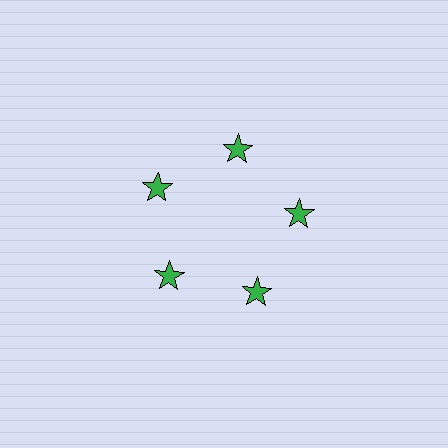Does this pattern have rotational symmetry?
Yes, this pattern has 5-fold rotational symmetry. It looks the same after rotating 72 degrees around the center.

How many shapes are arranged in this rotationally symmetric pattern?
There are 5 shapes, arranged in 5 groups of 1.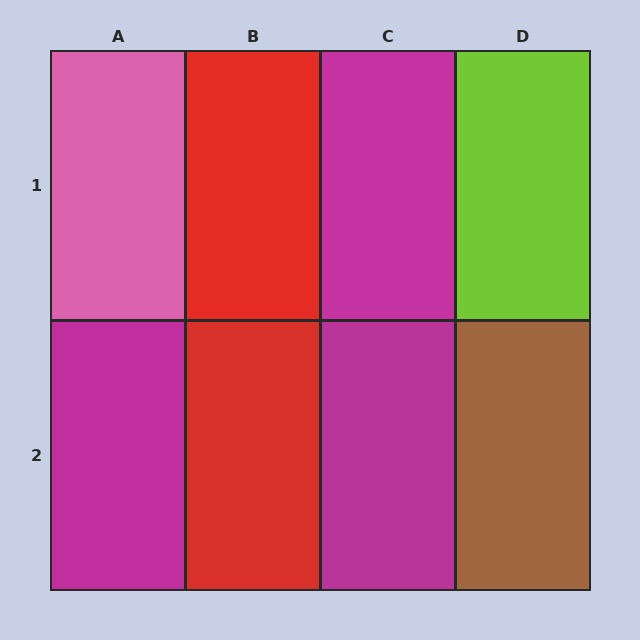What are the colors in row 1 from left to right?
Pink, red, magenta, lime.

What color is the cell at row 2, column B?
Red.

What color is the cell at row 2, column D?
Brown.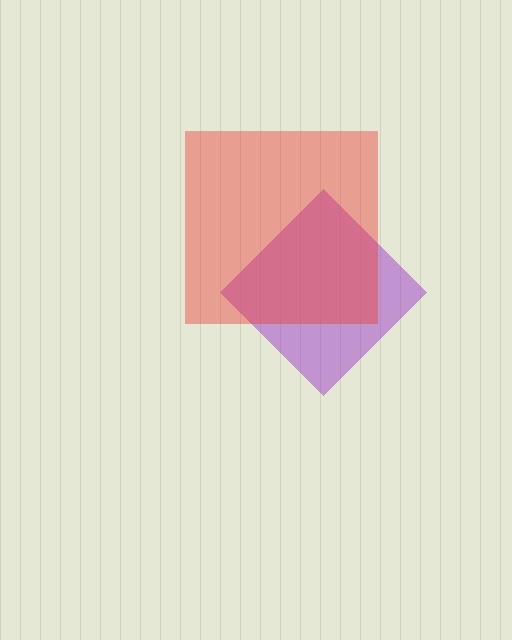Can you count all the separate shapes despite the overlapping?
Yes, there are 2 separate shapes.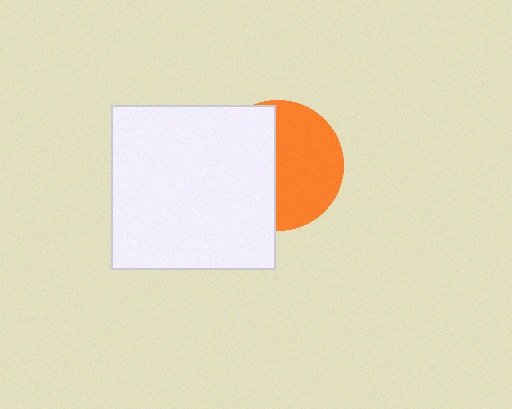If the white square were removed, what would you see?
You would see the complete orange circle.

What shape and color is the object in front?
The object in front is a white square.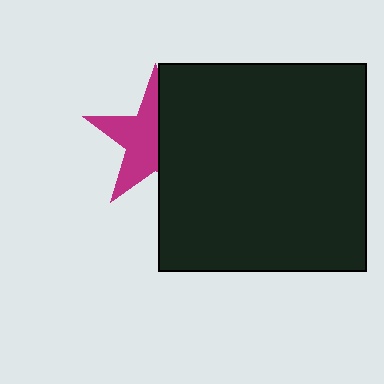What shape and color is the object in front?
The object in front is a black square.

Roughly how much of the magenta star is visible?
About half of it is visible (roughly 53%).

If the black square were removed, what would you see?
You would see the complete magenta star.